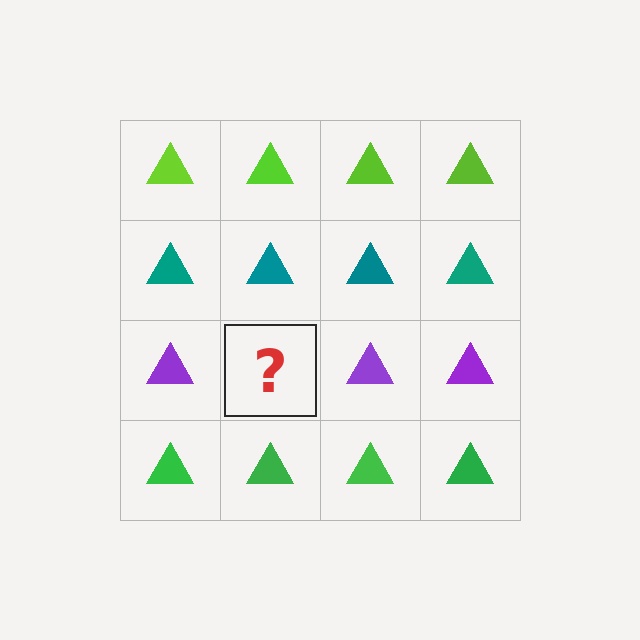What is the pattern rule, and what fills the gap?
The rule is that each row has a consistent color. The gap should be filled with a purple triangle.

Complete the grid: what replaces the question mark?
The question mark should be replaced with a purple triangle.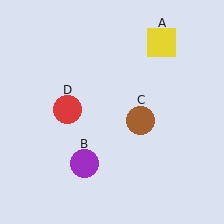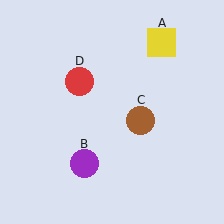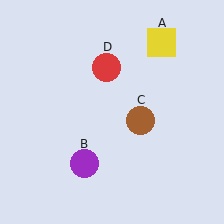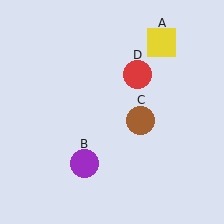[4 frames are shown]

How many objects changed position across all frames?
1 object changed position: red circle (object D).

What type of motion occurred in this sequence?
The red circle (object D) rotated clockwise around the center of the scene.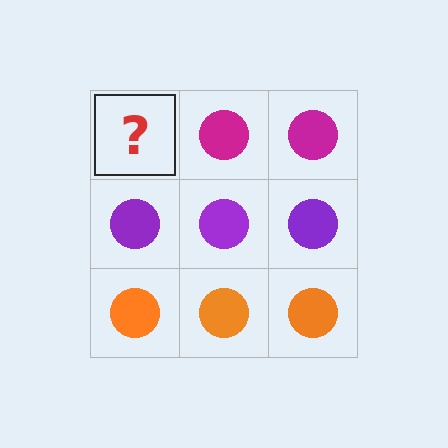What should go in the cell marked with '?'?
The missing cell should contain a magenta circle.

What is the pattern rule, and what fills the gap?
The rule is that each row has a consistent color. The gap should be filled with a magenta circle.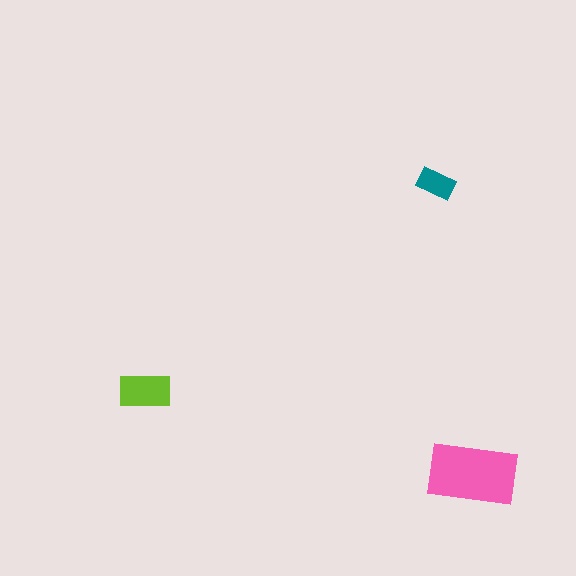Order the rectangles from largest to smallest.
the pink one, the lime one, the teal one.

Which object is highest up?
The teal rectangle is topmost.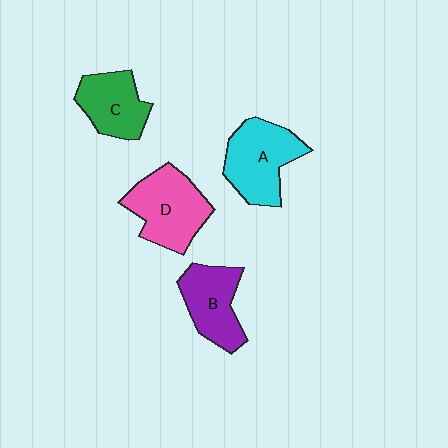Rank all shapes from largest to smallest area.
From largest to smallest: D (pink), A (cyan), B (purple), C (green).